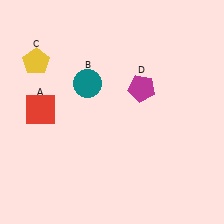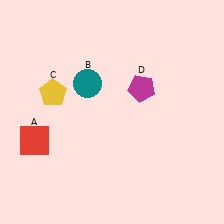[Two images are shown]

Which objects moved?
The objects that moved are: the red square (A), the yellow pentagon (C).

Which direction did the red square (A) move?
The red square (A) moved down.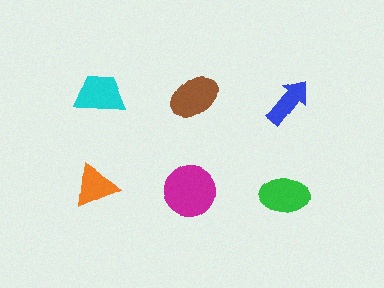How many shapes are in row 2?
3 shapes.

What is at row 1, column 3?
A blue arrow.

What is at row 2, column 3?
A green ellipse.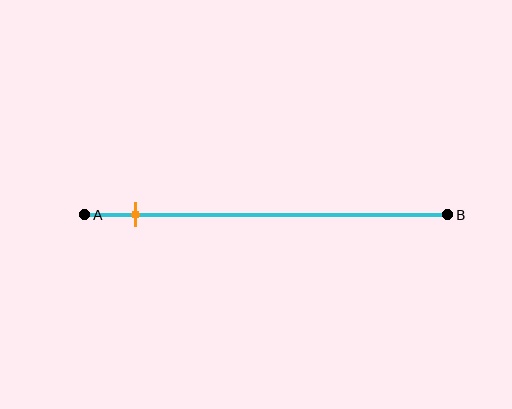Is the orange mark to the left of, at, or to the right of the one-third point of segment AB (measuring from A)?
The orange mark is to the left of the one-third point of segment AB.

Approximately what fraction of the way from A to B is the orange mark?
The orange mark is approximately 15% of the way from A to B.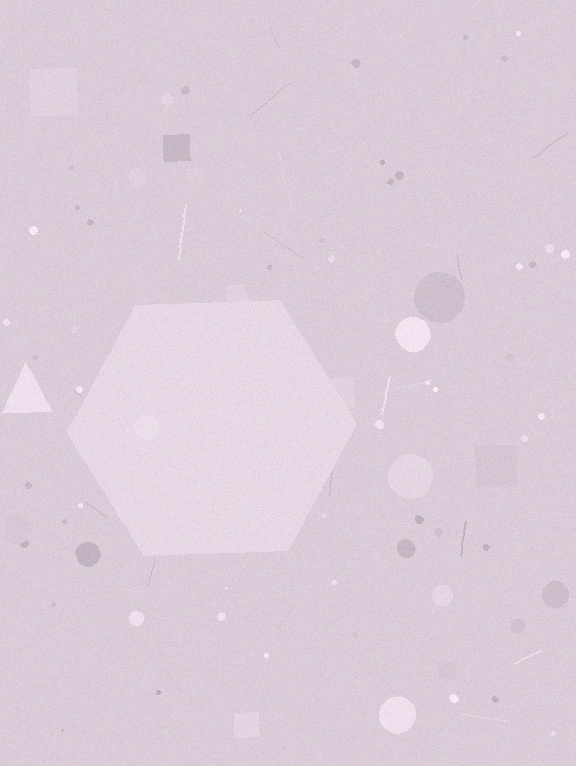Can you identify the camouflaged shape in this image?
The camouflaged shape is a hexagon.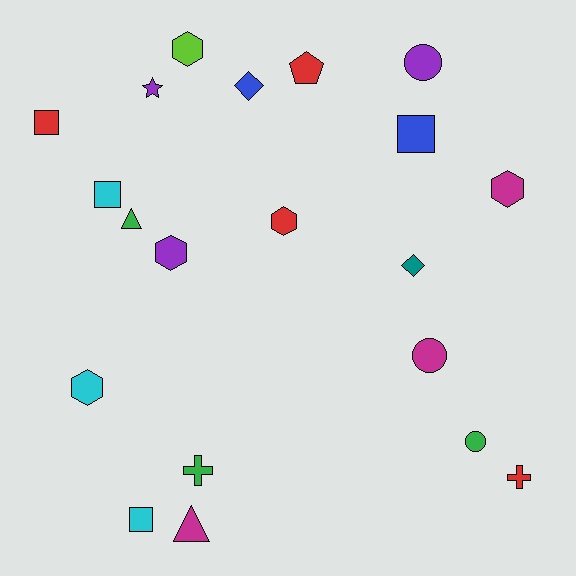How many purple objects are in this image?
There are 3 purple objects.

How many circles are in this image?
There are 3 circles.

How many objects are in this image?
There are 20 objects.